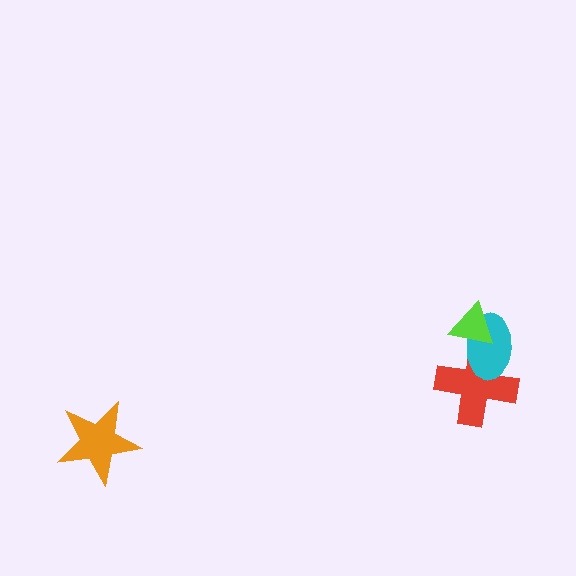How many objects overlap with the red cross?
2 objects overlap with the red cross.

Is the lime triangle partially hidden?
No, no other shape covers it.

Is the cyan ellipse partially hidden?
Yes, it is partially covered by another shape.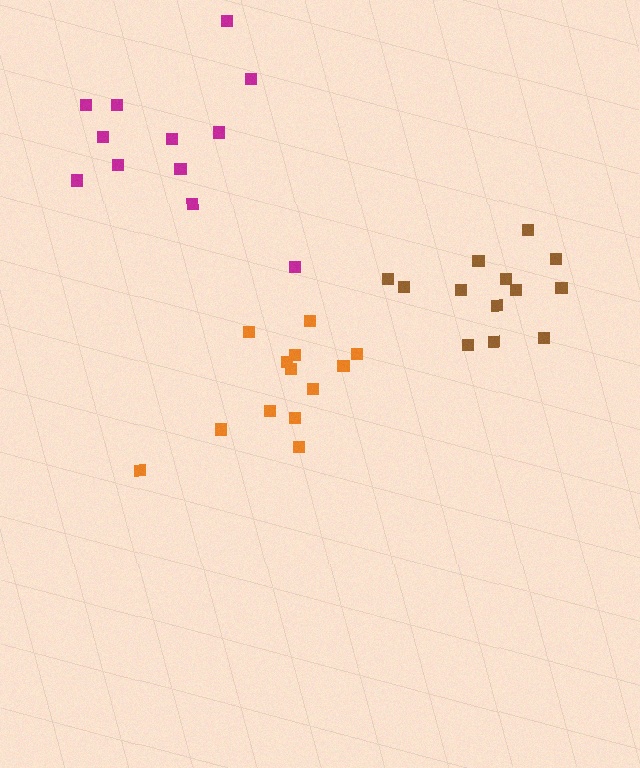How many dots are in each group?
Group 1: 12 dots, Group 2: 13 dots, Group 3: 13 dots (38 total).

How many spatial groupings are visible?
There are 3 spatial groupings.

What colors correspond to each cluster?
The clusters are colored: magenta, brown, orange.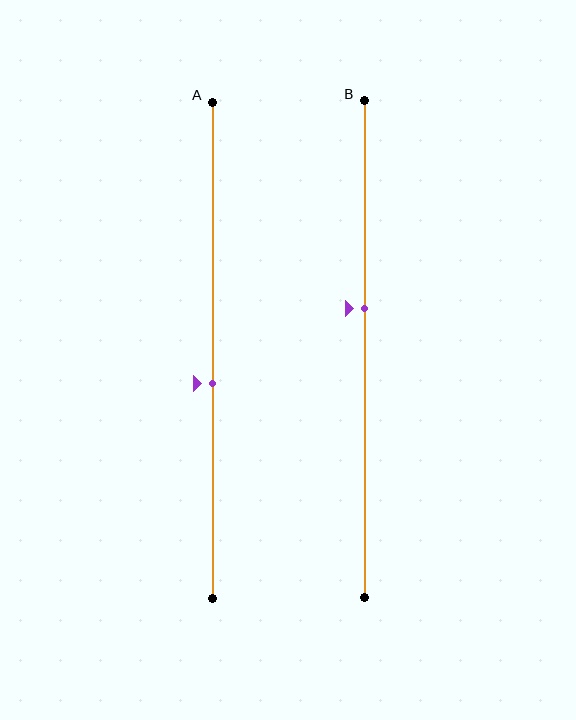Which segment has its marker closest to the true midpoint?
Segment A has its marker closest to the true midpoint.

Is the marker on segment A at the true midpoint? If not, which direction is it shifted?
No, the marker on segment A is shifted downward by about 7% of the segment length.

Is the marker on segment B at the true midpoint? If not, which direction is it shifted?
No, the marker on segment B is shifted upward by about 8% of the segment length.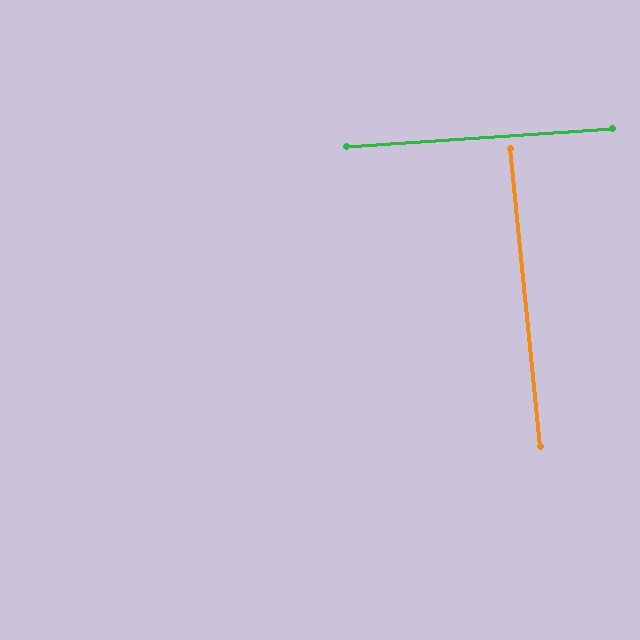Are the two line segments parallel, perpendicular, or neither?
Perpendicular — they meet at approximately 88°.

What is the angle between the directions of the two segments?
Approximately 88 degrees.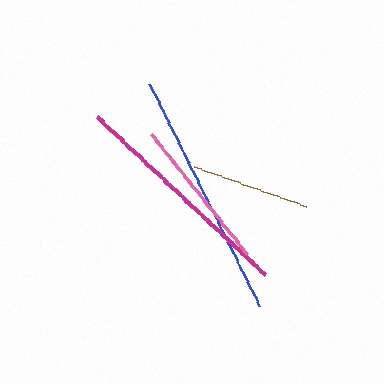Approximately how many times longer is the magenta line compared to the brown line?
The magenta line is approximately 1.9 times the length of the brown line.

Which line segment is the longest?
The blue line is the longest at approximately 247 pixels.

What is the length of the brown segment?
The brown segment is approximately 119 pixels long.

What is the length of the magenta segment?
The magenta segment is approximately 231 pixels long.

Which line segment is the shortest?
The brown line is the shortest at approximately 119 pixels.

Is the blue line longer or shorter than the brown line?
The blue line is longer than the brown line.